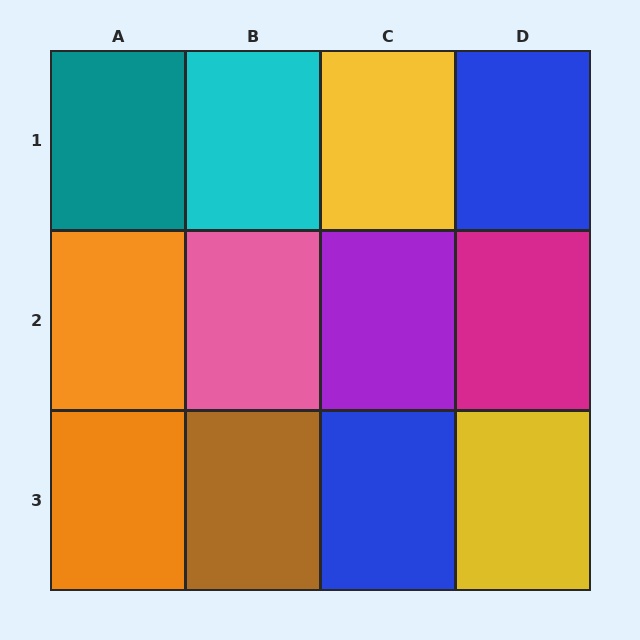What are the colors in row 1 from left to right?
Teal, cyan, yellow, blue.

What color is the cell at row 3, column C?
Blue.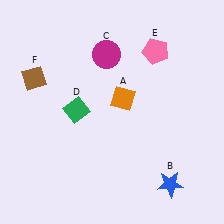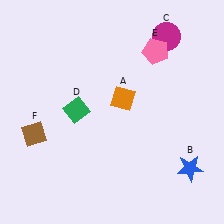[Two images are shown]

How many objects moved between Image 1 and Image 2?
3 objects moved between the two images.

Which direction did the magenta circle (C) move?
The magenta circle (C) moved right.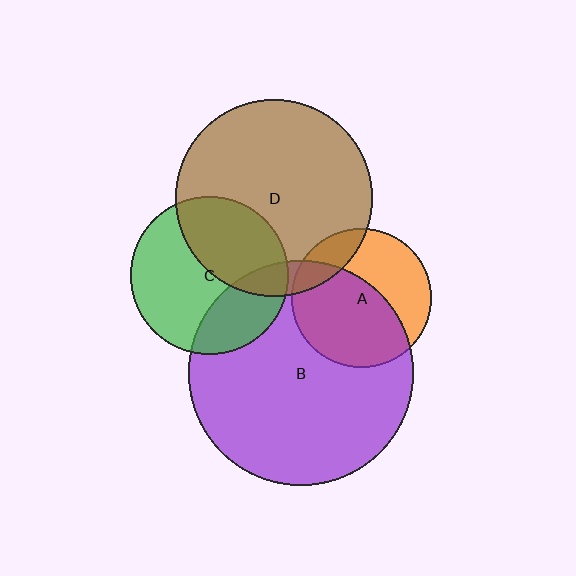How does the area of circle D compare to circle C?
Approximately 1.5 times.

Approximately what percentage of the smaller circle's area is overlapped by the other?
Approximately 60%.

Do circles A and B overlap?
Yes.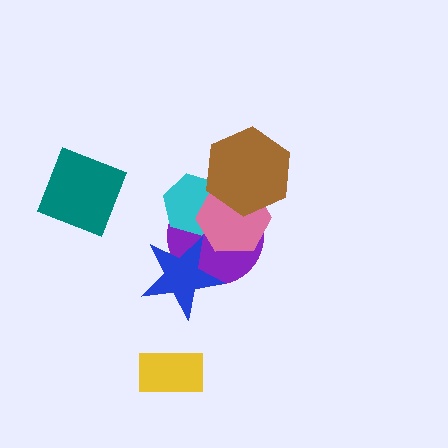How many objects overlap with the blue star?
1 object overlaps with the blue star.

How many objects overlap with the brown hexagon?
3 objects overlap with the brown hexagon.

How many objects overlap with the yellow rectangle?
0 objects overlap with the yellow rectangle.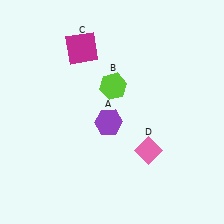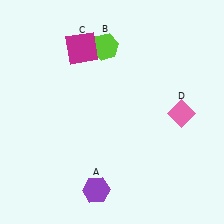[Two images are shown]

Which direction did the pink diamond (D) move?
The pink diamond (D) moved up.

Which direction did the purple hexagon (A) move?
The purple hexagon (A) moved down.